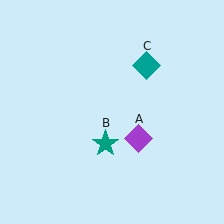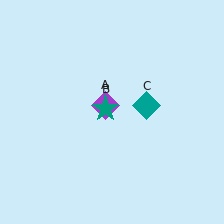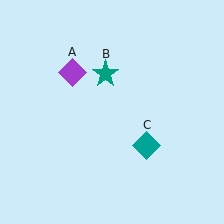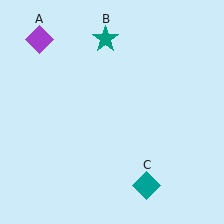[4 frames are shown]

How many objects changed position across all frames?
3 objects changed position: purple diamond (object A), teal star (object B), teal diamond (object C).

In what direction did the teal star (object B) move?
The teal star (object B) moved up.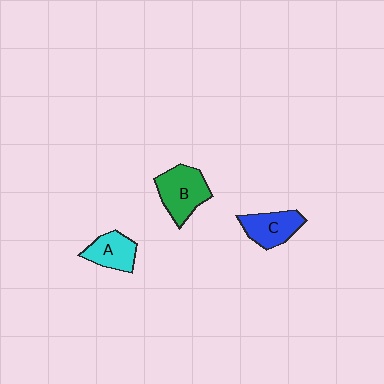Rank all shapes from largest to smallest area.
From largest to smallest: B (green), C (blue), A (cyan).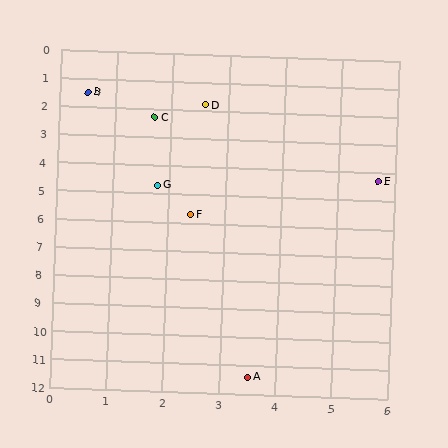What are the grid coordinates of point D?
Point D is at approximately (2.6, 1.8).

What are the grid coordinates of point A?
Point A is at approximately (3.5, 11.4).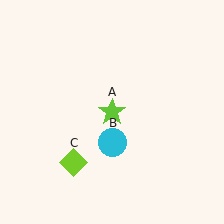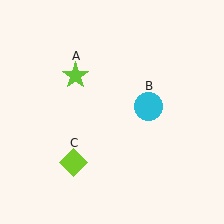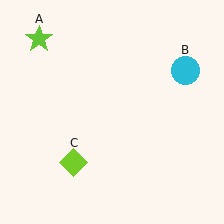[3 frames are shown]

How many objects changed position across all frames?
2 objects changed position: lime star (object A), cyan circle (object B).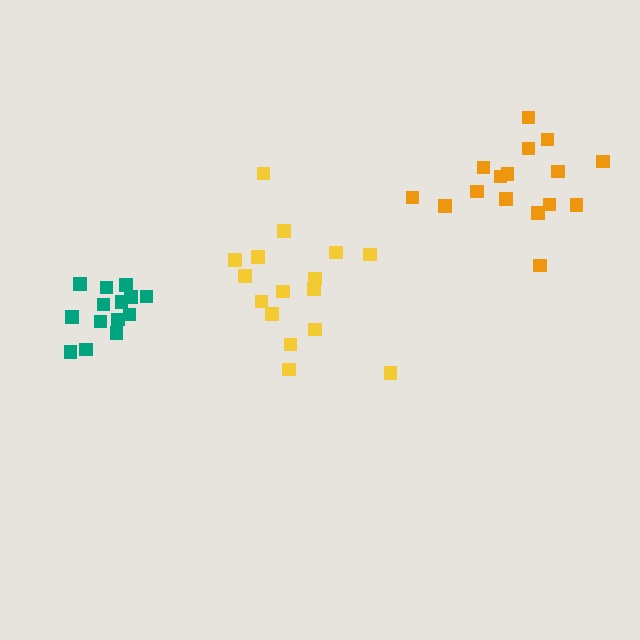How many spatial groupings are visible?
There are 3 spatial groupings.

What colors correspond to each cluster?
The clusters are colored: yellow, teal, orange.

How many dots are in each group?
Group 1: 16 dots, Group 2: 14 dots, Group 3: 16 dots (46 total).